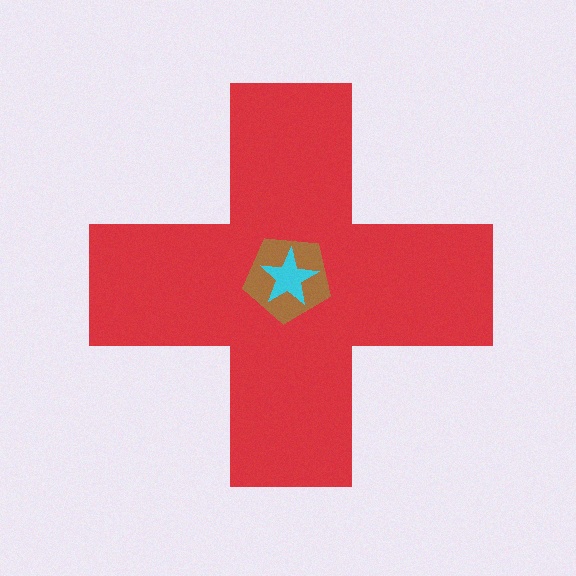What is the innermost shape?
The cyan star.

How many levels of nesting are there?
3.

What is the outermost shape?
The red cross.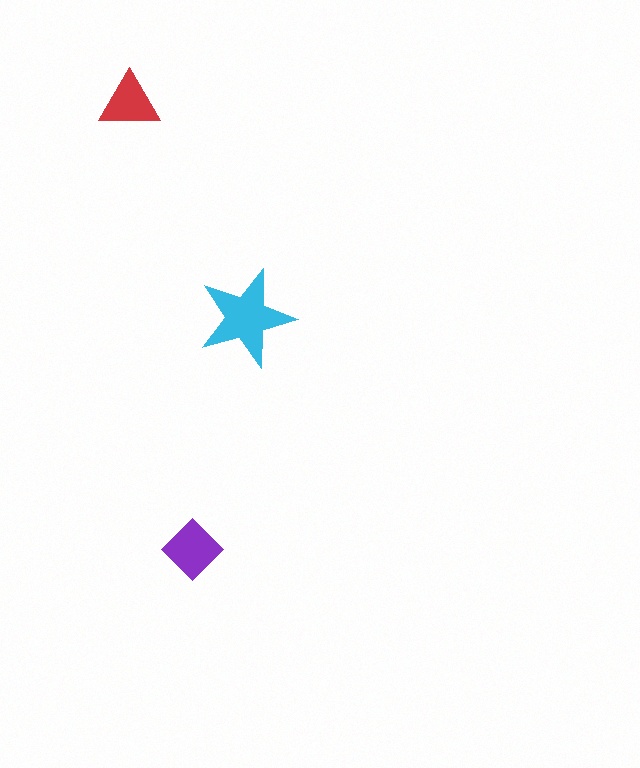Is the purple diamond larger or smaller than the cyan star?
Smaller.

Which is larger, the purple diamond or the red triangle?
The purple diamond.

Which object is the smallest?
The red triangle.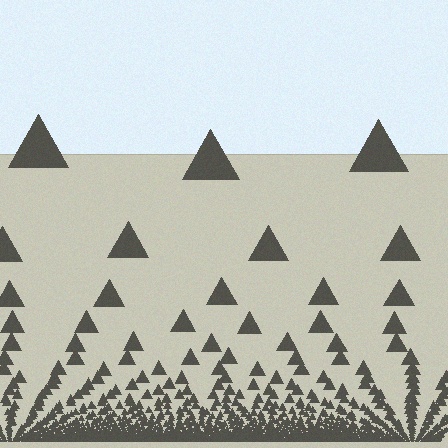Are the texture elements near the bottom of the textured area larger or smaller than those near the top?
Smaller. The gradient is inverted — elements near the bottom are smaller and denser.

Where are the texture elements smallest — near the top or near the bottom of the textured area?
Near the bottom.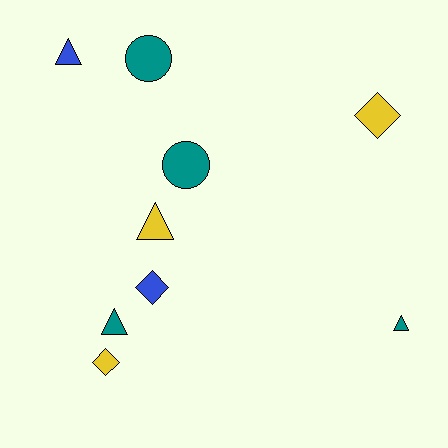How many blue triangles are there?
There is 1 blue triangle.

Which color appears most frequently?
Teal, with 4 objects.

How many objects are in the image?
There are 9 objects.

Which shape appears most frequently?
Triangle, with 4 objects.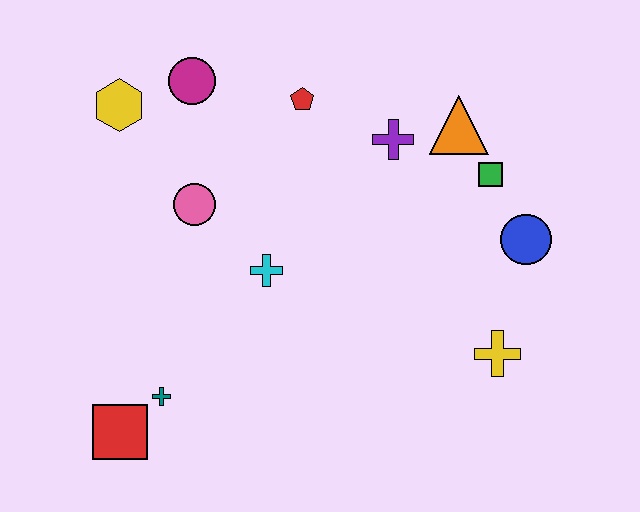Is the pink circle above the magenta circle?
No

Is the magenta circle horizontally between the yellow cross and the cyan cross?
No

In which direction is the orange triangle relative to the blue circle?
The orange triangle is above the blue circle.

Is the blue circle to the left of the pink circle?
No